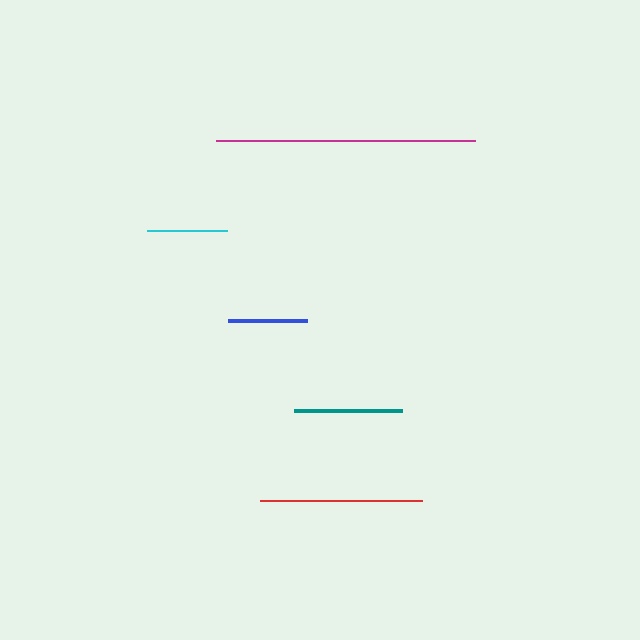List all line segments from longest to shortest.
From longest to shortest: magenta, red, teal, cyan, blue.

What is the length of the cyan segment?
The cyan segment is approximately 80 pixels long.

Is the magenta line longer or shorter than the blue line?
The magenta line is longer than the blue line.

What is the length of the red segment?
The red segment is approximately 162 pixels long.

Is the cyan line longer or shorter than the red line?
The red line is longer than the cyan line.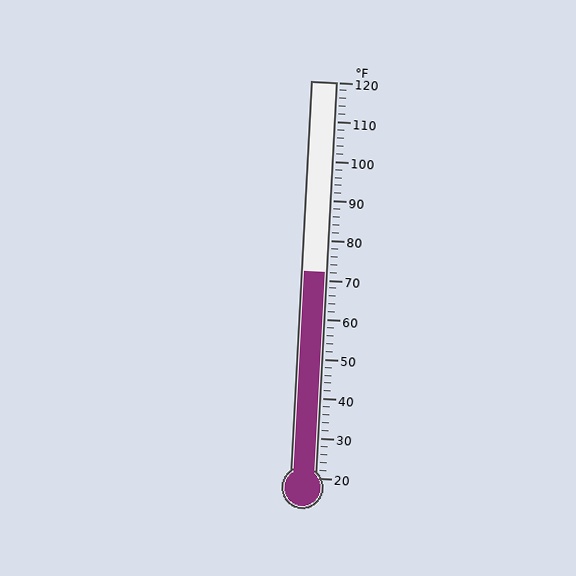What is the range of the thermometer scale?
The thermometer scale ranges from 20°F to 120°F.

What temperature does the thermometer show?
The thermometer shows approximately 72°F.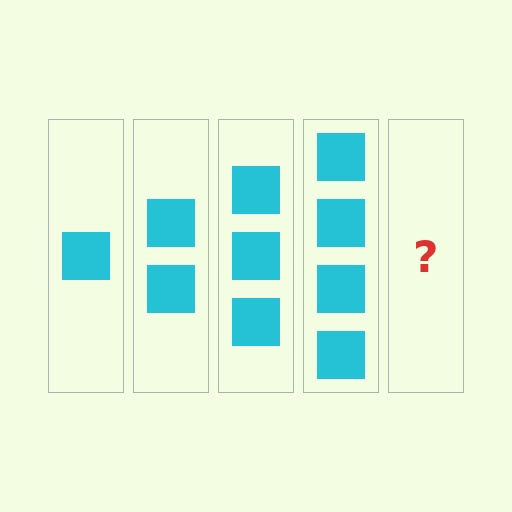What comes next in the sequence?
The next element should be 5 squares.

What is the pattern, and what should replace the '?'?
The pattern is that each step adds one more square. The '?' should be 5 squares.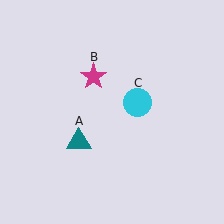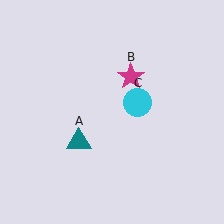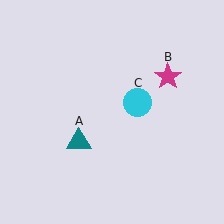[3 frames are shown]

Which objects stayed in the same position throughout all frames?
Teal triangle (object A) and cyan circle (object C) remained stationary.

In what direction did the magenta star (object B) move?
The magenta star (object B) moved right.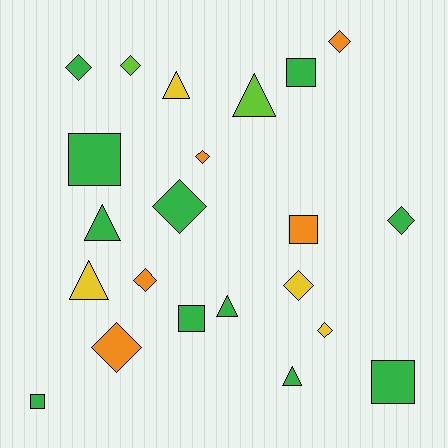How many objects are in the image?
There are 22 objects.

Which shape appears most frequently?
Diamond, with 10 objects.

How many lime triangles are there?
There is 1 lime triangle.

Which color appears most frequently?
Green, with 11 objects.